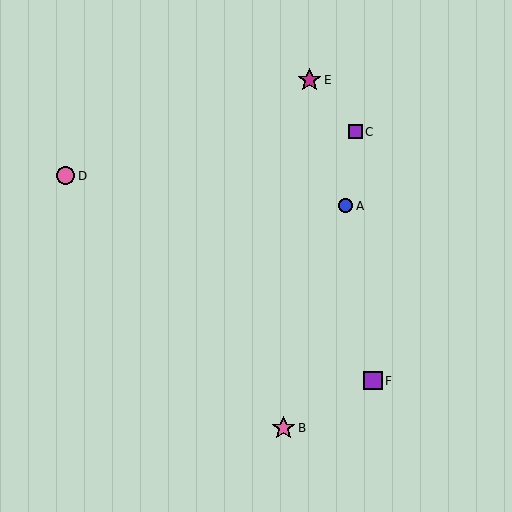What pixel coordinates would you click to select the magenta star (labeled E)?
Click at (310, 80) to select the magenta star E.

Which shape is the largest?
The magenta star (labeled E) is the largest.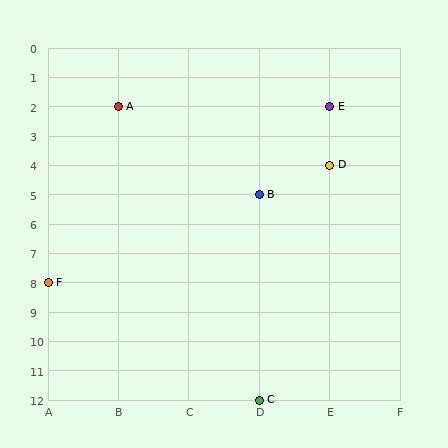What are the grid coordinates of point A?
Point A is at grid coordinates (B, 2).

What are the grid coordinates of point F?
Point F is at grid coordinates (A, 8).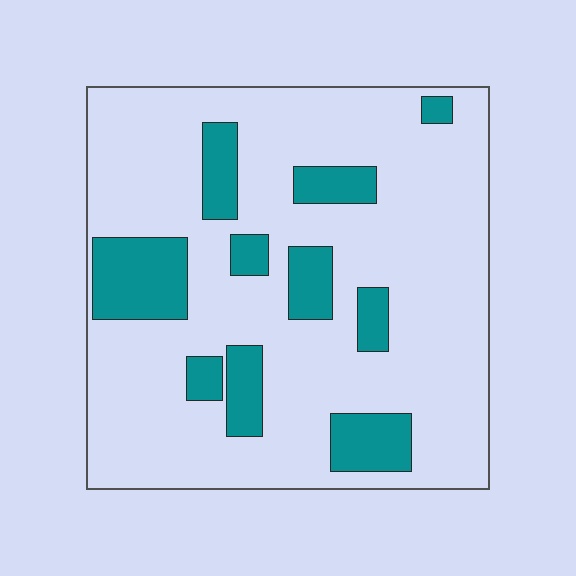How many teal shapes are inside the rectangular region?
10.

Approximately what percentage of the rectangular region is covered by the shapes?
Approximately 20%.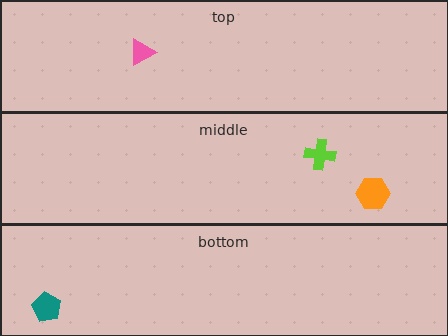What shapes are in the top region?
The pink triangle.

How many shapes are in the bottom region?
1.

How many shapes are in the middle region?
2.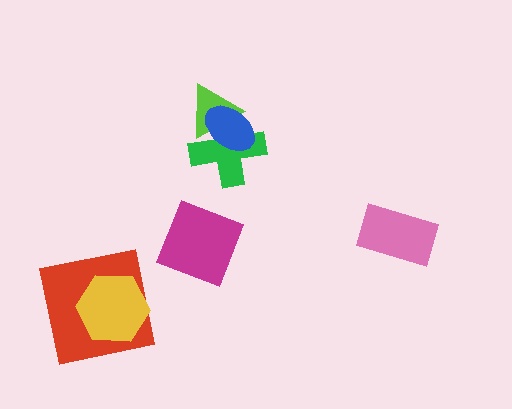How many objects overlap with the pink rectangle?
0 objects overlap with the pink rectangle.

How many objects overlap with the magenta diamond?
0 objects overlap with the magenta diamond.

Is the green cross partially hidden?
Yes, it is partially covered by another shape.